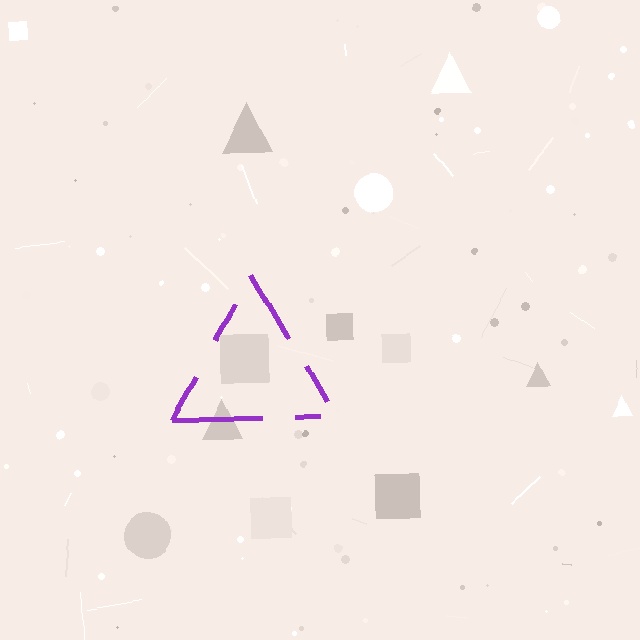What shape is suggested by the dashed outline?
The dashed outline suggests a triangle.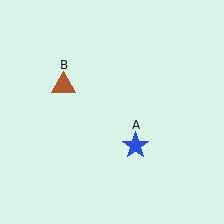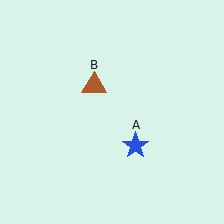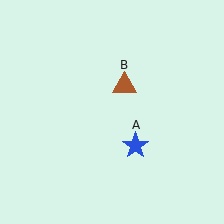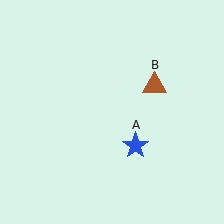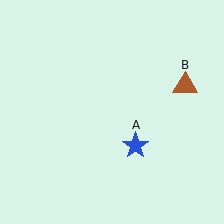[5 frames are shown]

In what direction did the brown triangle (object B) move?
The brown triangle (object B) moved right.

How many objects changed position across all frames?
1 object changed position: brown triangle (object B).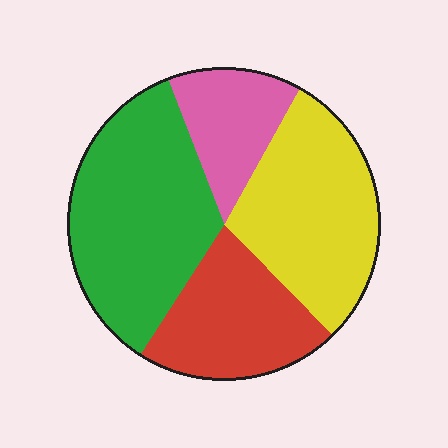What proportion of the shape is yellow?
Yellow covers roughly 30% of the shape.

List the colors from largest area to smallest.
From largest to smallest: green, yellow, red, pink.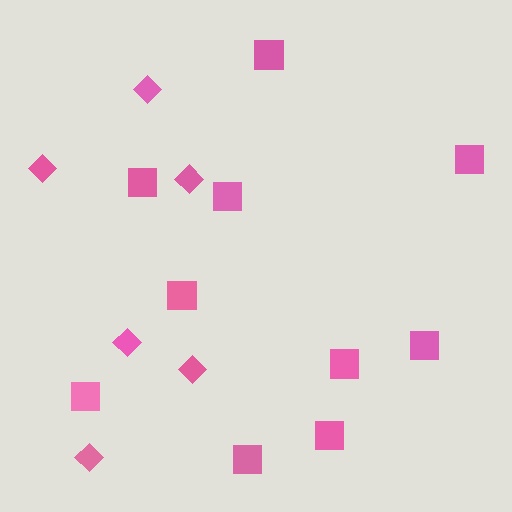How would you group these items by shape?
There are 2 groups: one group of squares (10) and one group of diamonds (6).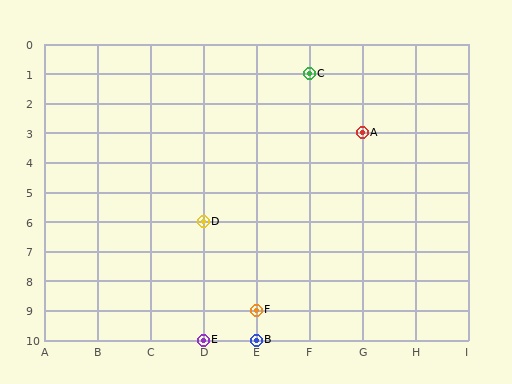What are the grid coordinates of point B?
Point B is at grid coordinates (E, 10).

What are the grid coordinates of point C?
Point C is at grid coordinates (F, 1).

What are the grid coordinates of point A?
Point A is at grid coordinates (G, 3).